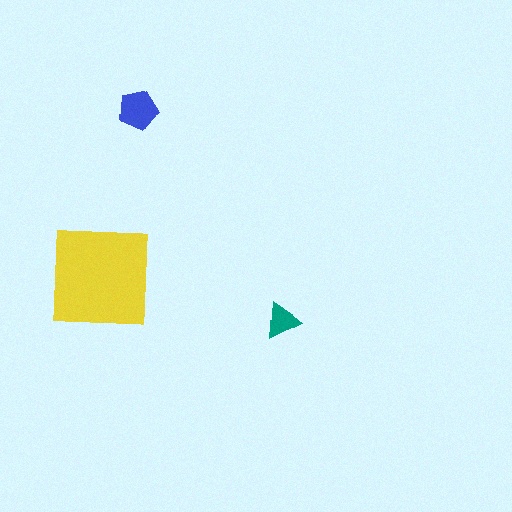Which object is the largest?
The yellow square.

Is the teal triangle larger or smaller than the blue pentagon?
Smaller.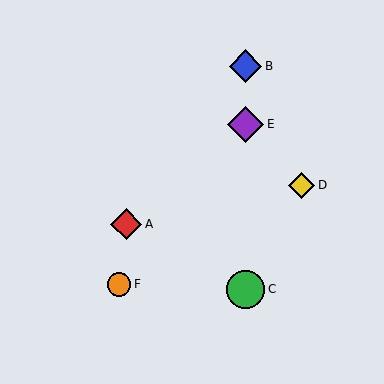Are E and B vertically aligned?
Yes, both are at x≈246.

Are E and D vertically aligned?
No, E is at x≈246 and D is at x≈302.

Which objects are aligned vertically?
Objects B, C, E are aligned vertically.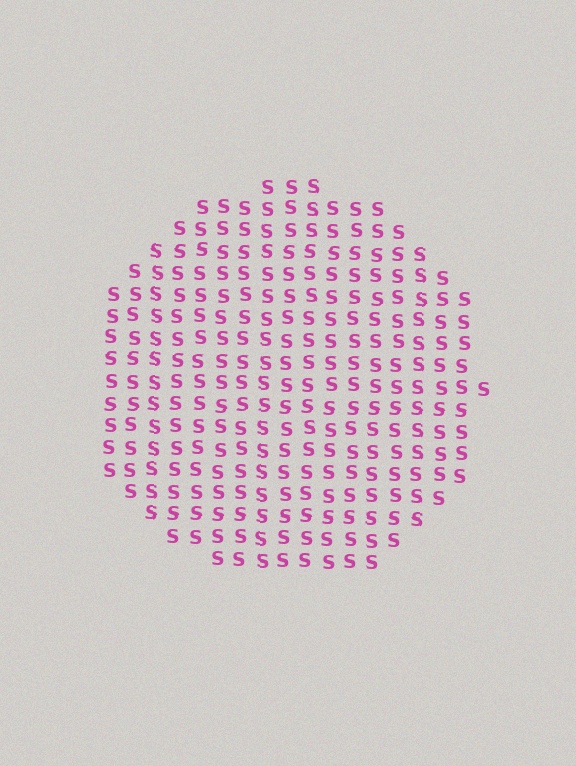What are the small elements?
The small elements are letter S's.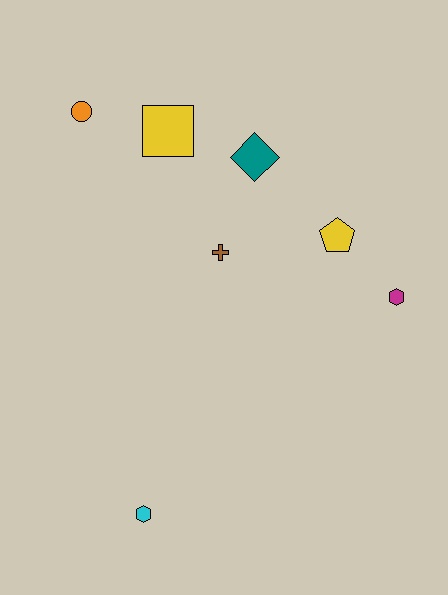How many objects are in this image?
There are 7 objects.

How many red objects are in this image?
There are no red objects.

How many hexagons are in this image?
There are 2 hexagons.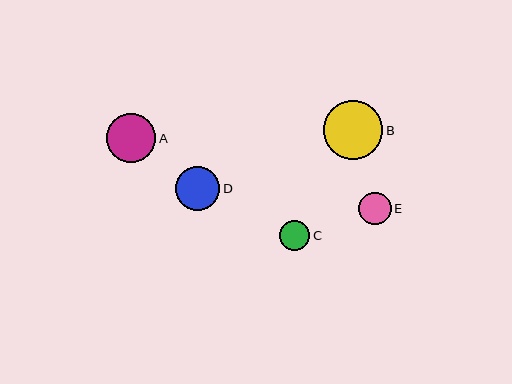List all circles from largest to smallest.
From largest to smallest: B, A, D, E, C.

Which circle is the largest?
Circle B is the largest with a size of approximately 59 pixels.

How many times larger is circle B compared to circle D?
Circle B is approximately 1.4 times the size of circle D.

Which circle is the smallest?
Circle C is the smallest with a size of approximately 30 pixels.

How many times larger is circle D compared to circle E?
Circle D is approximately 1.4 times the size of circle E.